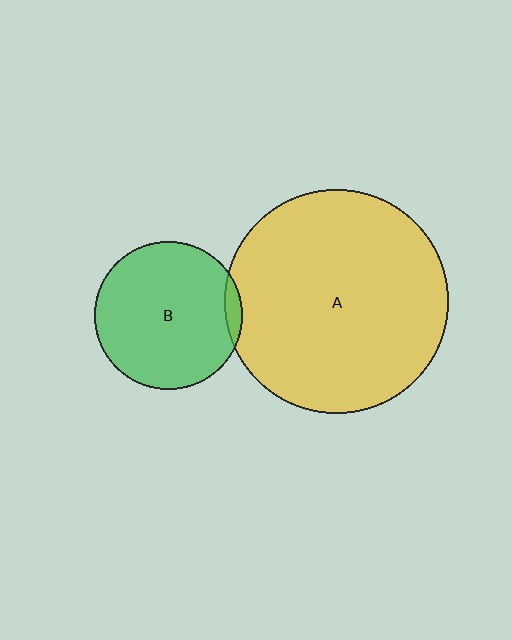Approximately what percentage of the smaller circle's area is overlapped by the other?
Approximately 5%.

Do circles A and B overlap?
Yes.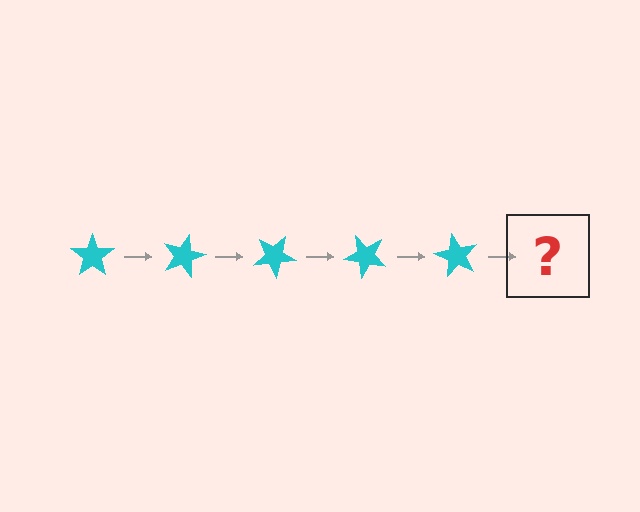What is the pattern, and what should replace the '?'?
The pattern is that the star rotates 15 degrees each step. The '?' should be a cyan star rotated 75 degrees.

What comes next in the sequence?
The next element should be a cyan star rotated 75 degrees.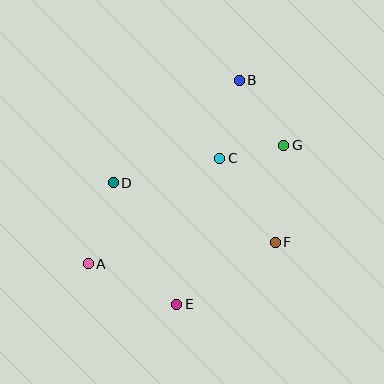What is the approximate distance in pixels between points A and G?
The distance between A and G is approximately 228 pixels.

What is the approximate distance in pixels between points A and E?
The distance between A and E is approximately 97 pixels.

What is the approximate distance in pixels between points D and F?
The distance between D and F is approximately 173 pixels.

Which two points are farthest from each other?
Points A and B are farthest from each other.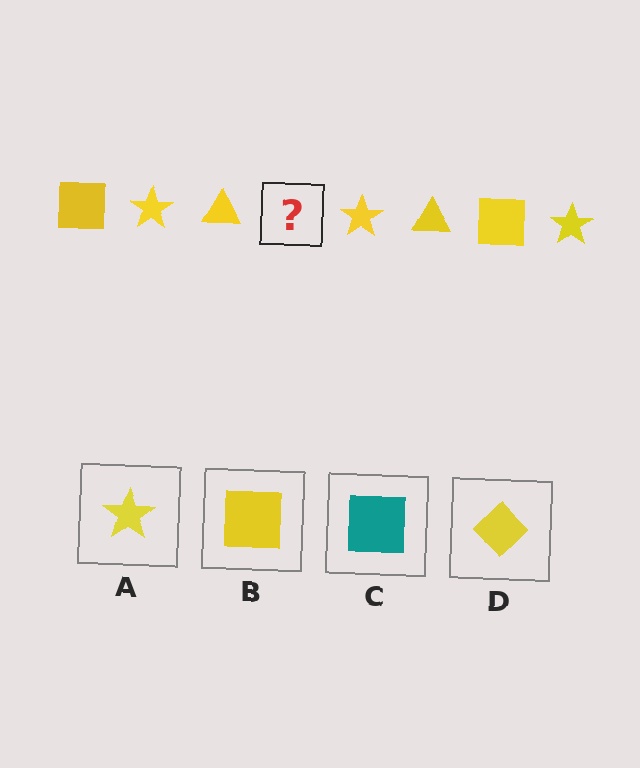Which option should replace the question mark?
Option B.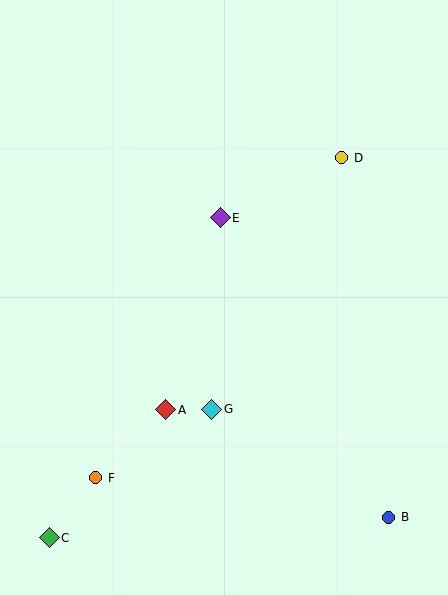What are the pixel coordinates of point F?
Point F is at (96, 478).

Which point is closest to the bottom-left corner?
Point C is closest to the bottom-left corner.